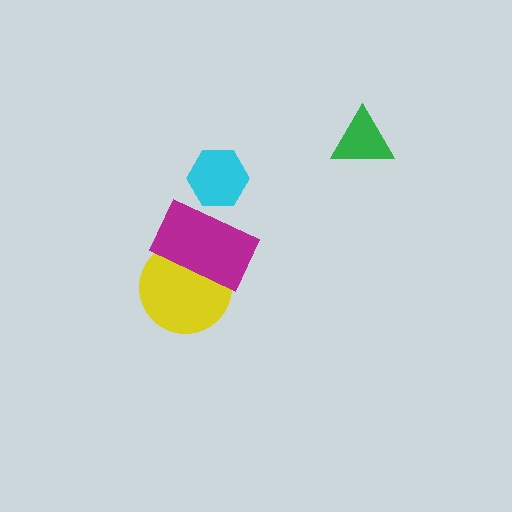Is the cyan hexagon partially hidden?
Yes, it is partially covered by another shape.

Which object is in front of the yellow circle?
The magenta rectangle is in front of the yellow circle.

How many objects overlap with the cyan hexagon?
1 object overlaps with the cyan hexagon.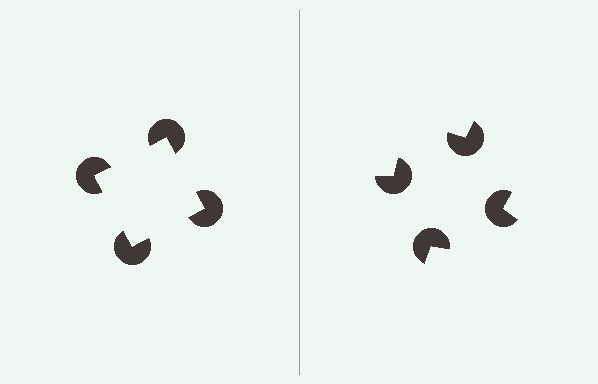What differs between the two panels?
The pac-man discs are positioned identically on both sides; only the wedge orientations differ. On the left they align to a square; on the right they are misaligned.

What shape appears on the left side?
An illusory square.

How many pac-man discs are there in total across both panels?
8 — 4 on each side.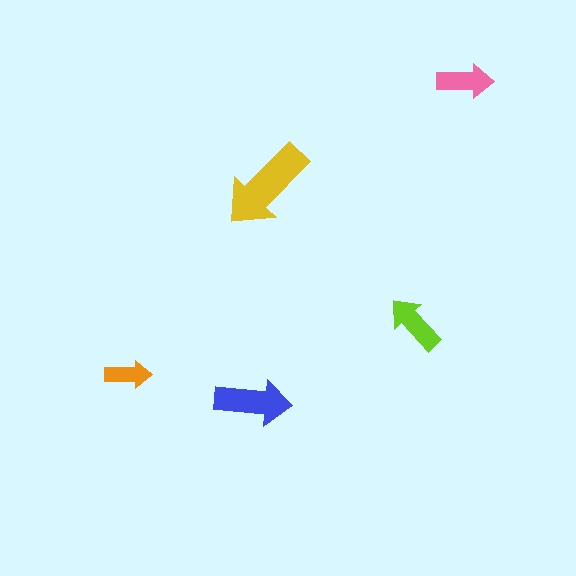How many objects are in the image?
There are 5 objects in the image.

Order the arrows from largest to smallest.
the yellow one, the blue one, the lime one, the pink one, the orange one.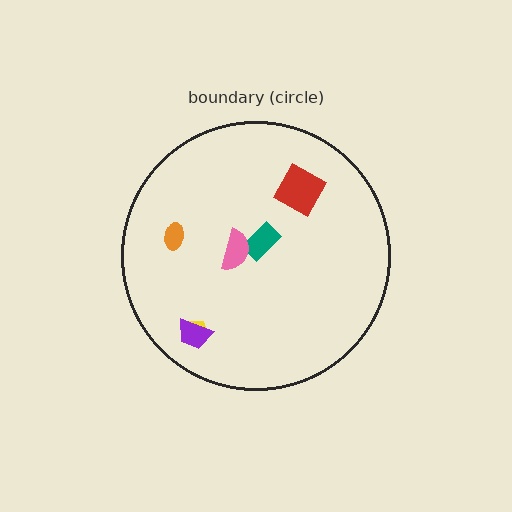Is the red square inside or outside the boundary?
Inside.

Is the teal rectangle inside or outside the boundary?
Inside.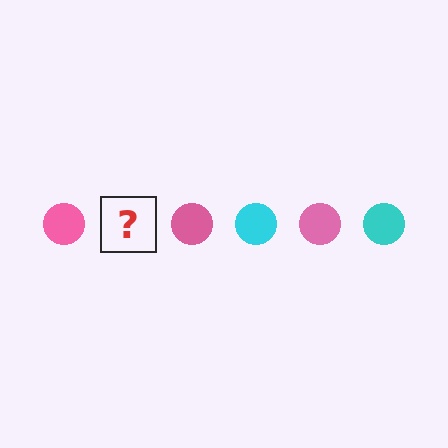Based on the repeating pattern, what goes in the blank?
The blank should be a cyan circle.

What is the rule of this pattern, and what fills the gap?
The rule is that the pattern cycles through pink, cyan circles. The gap should be filled with a cyan circle.